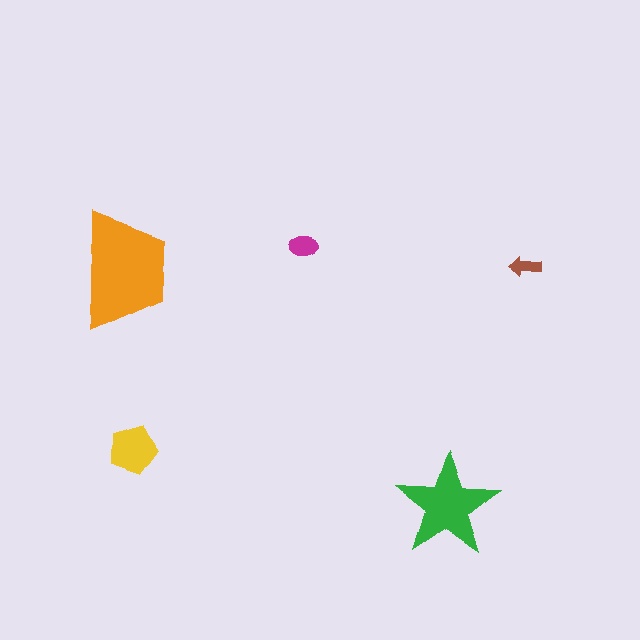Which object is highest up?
The magenta ellipse is topmost.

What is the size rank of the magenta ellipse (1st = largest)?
4th.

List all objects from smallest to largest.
The brown arrow, the magenta ellipse, the yellow pentagon, the green star, the orange trapezoid.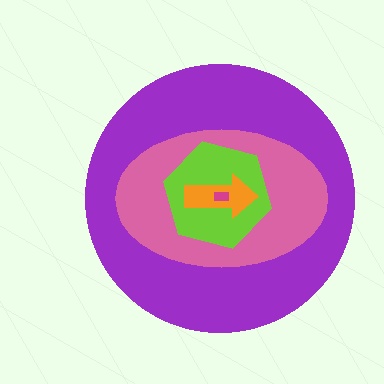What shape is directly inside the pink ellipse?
The lime hexagon.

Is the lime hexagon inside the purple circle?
Yes.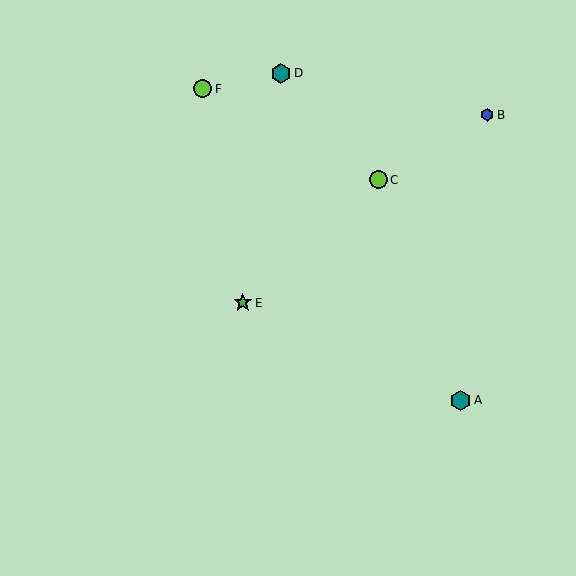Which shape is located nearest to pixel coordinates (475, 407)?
The teal hexagon (labeled A) at (461, 401) is nearest to that location.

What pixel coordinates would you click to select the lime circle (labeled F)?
Click at (203, 89) to select the lime circle F.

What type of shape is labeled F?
Shape F is a lime circle.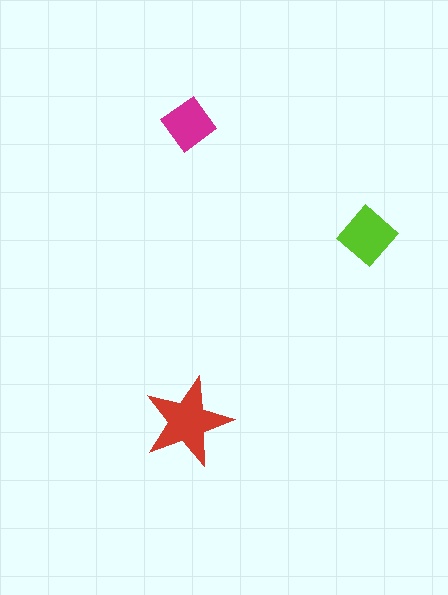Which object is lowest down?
The red star is bottommost.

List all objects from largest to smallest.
The red star, the lime diamond, the magenta diamond.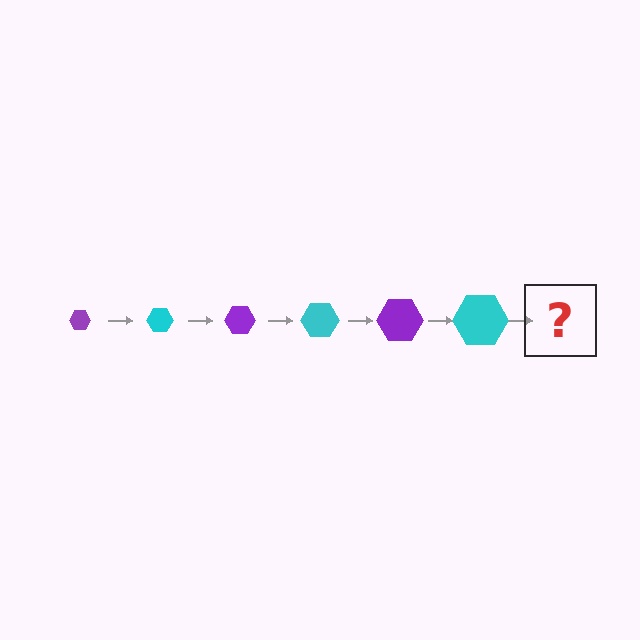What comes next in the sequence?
The next element should be a purple hexagon, larger than the previous one.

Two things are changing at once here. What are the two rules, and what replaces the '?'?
The two rules are that the hexagon grows larger each step and the color cycles through purple and cyan. The '?' should be a purple hexagon, larger than the previous one.